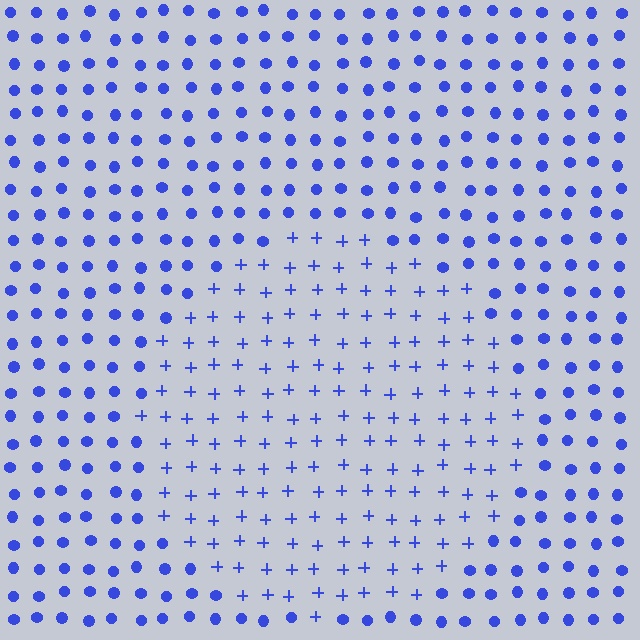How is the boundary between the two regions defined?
The boundary is defined by a change in element shape: plus signs inside vs. circles outside. All elements share the same color and spacing.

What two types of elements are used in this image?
The image uses plus signs inside the circle region and circles outside it.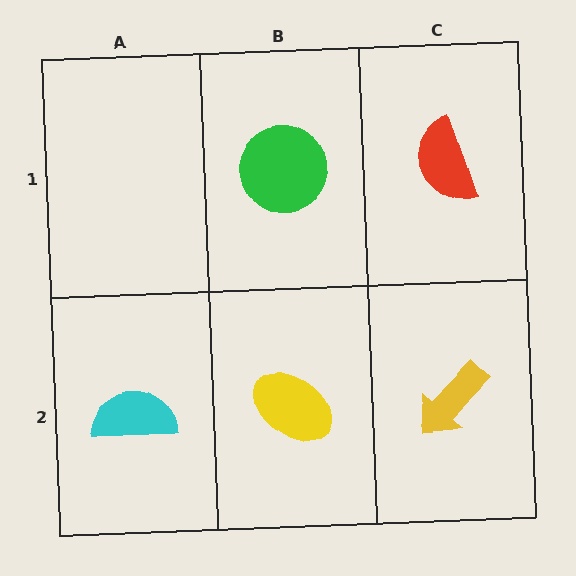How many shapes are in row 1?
2 shapes.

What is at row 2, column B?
A yellow ellipse.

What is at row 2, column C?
A yellow arrow.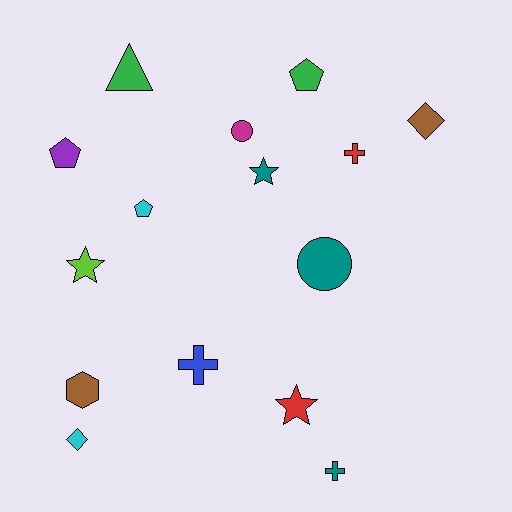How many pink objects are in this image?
There are no pink objects.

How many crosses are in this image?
There are 3 crosses.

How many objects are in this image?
There are 15 objects.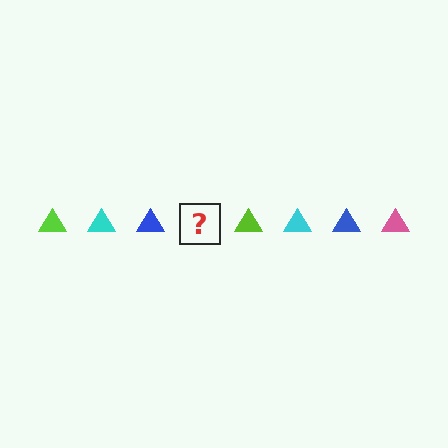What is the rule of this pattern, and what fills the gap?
The rule is that the pattern cycles through lime, cyan, blue, pink triangles. The gap should be filled with a pink triangle.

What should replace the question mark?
The question mark should be replaced with a pink triangle.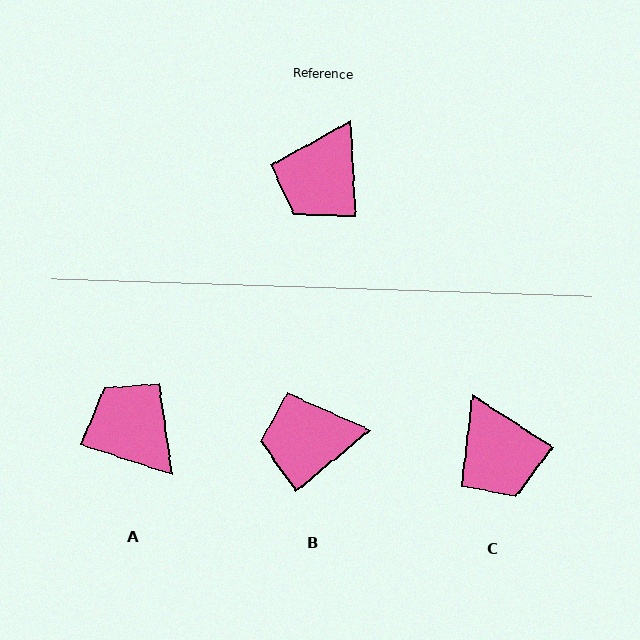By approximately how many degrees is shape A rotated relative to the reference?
Approximately 111 degrees clockwise.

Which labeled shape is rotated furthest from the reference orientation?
A, about 111 degrees away.